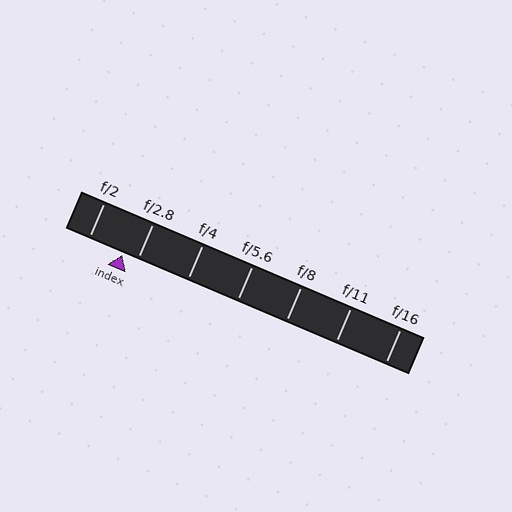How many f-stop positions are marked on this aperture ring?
There are 7 f-stop positions marked.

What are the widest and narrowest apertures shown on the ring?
The widest aperture shown is f/2 and the narrowest is f/16.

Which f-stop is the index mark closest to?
The index mark is closest to f/2.8.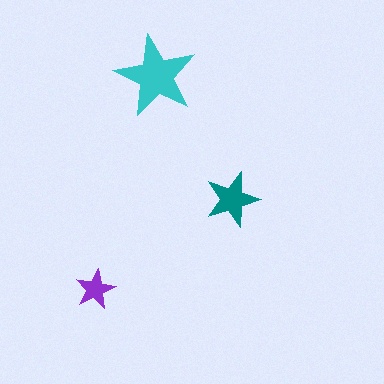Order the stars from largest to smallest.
the cyan one, the teal one, the purple one.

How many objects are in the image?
There are 3 objects in the image.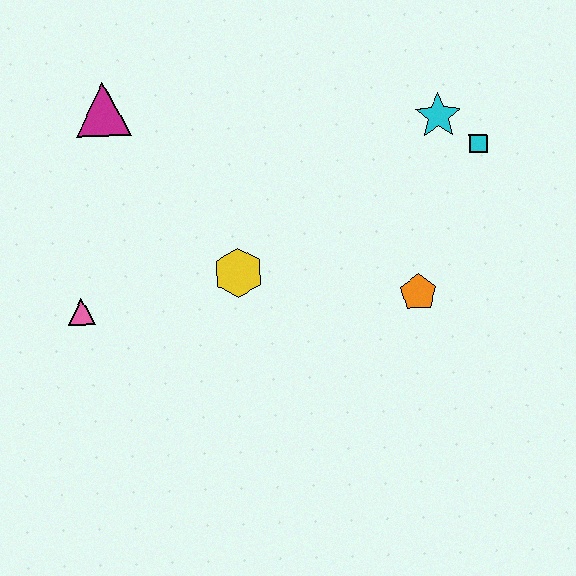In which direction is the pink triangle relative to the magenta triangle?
The pink triangle is below the magenta triangle.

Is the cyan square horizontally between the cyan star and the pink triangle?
No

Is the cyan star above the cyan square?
Yes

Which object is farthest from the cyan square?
The pink triangle is farthest from the cyan square.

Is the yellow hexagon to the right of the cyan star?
No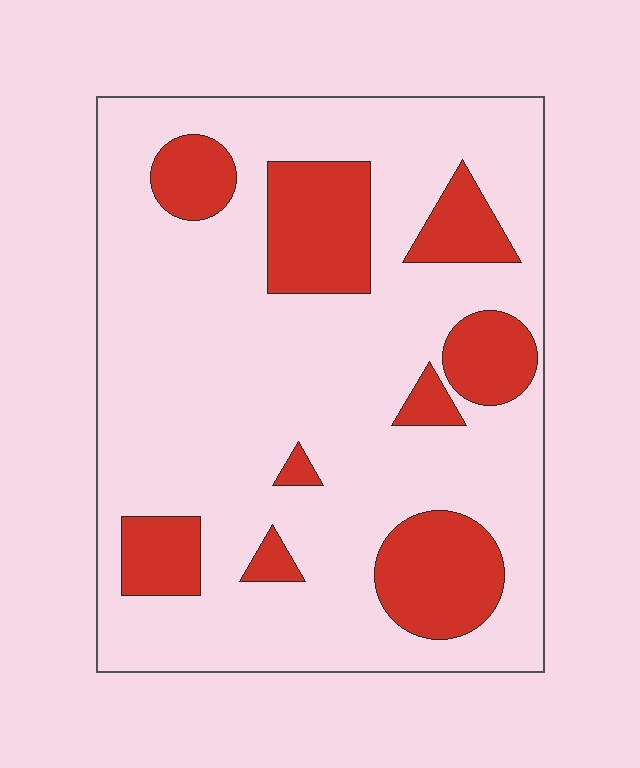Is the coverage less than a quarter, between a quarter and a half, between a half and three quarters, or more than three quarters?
Less than a quarter.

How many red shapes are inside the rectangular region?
9.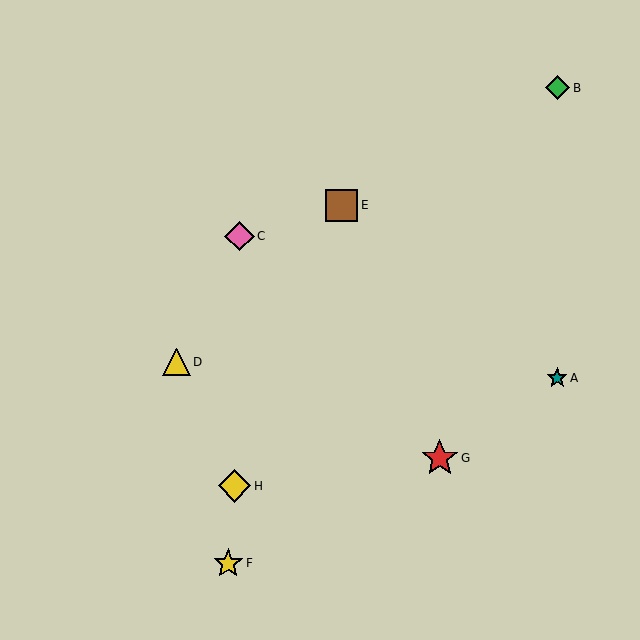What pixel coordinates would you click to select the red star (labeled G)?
Click at (440, 458) to select the red star G.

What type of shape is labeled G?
Shape G is a red star.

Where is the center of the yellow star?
The center of the yellow star is at (228, 563).